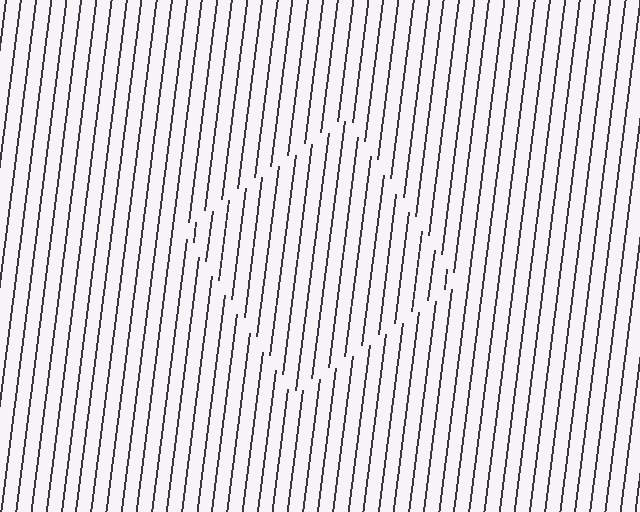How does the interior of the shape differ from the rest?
The interior of the shape contains the same grating, shifted by half a period — the contour is defined by the phase discontinuity where line-ends from the inner and outer gratings abut.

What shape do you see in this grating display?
An illusory square. The interior of the shape contains the same grating, shifted by half a period — the contour is defined by the phase discontinuity where line-ends from the inner and outer gratings abut.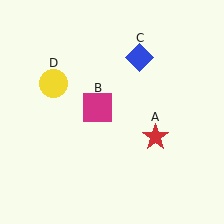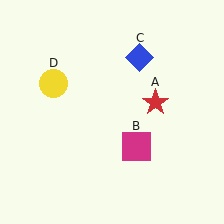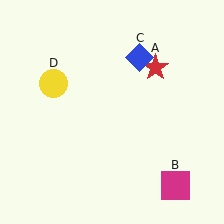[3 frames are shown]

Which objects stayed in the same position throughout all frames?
Blue diamond (object C) and yellow circle (object D) remained stationary.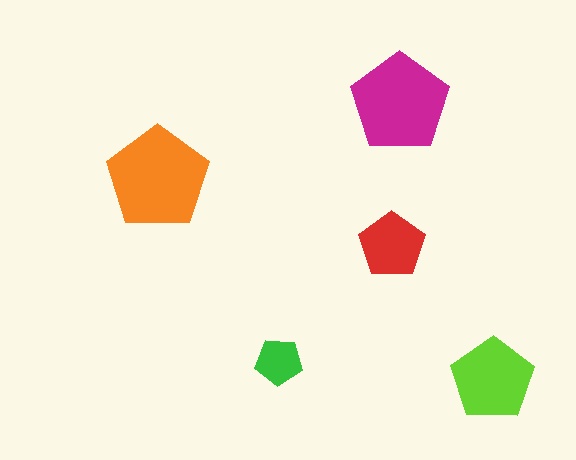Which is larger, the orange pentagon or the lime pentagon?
The orange one.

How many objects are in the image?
There are 5 objects in the image.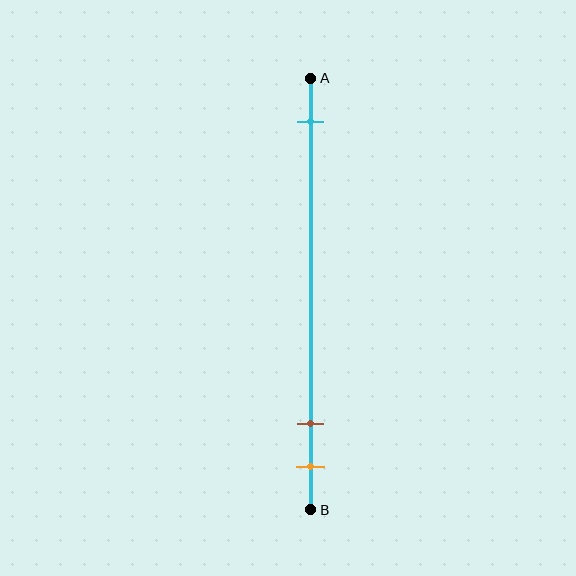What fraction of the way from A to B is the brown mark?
The brown mark is approximately 80% (0.8) of the way from A to B.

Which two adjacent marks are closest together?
The brown and orange marks are the closest adjacent pair.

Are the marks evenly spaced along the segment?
No, the marks are not evenly spaced.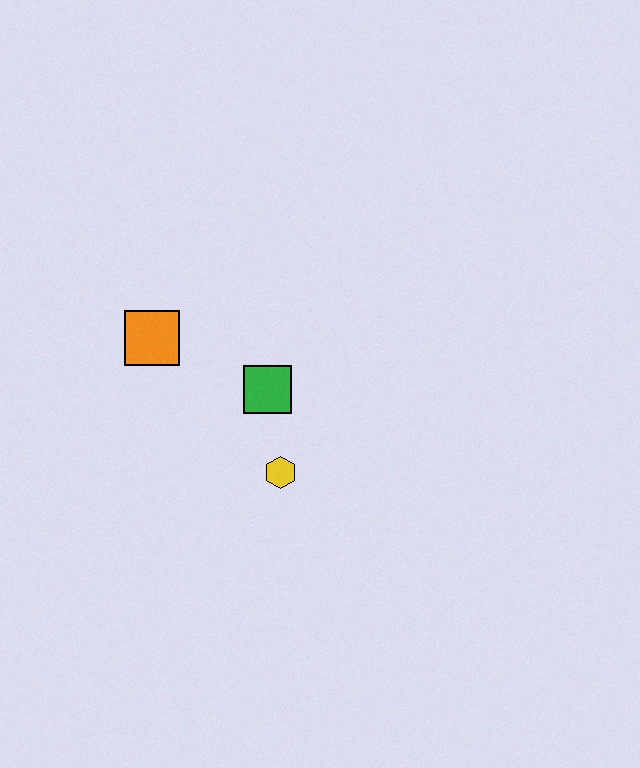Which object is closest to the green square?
The yellow hexagon is closest to the green square.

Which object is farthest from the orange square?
The yellow hexagon is farthest from the orange square.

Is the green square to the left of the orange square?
No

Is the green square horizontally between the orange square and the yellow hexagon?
Yes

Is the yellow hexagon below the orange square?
Yes